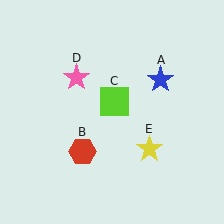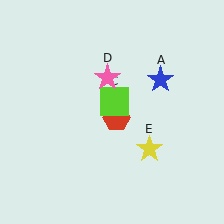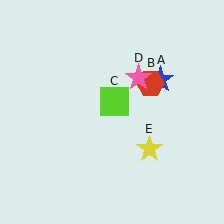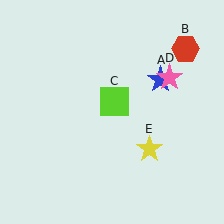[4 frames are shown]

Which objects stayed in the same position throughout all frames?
Blue star (object A) and lime square (object C) and yellow star (object E) remained stationary.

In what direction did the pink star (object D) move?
The pink star (object D) moved right.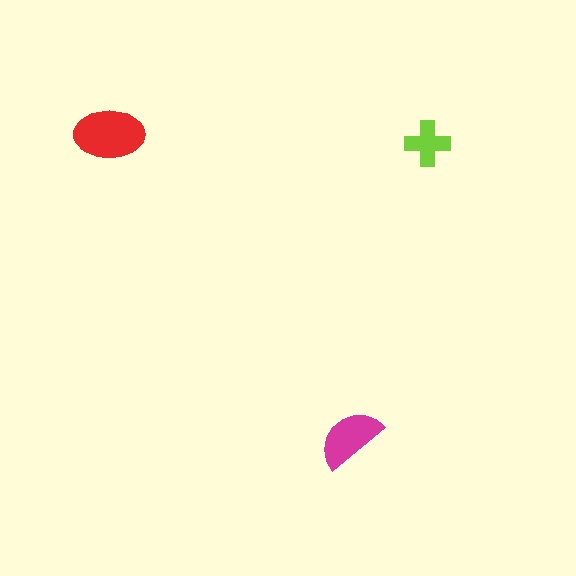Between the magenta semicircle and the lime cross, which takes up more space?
The magenta semicircle.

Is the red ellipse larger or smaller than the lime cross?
Larger.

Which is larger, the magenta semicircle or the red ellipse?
The red ellipse.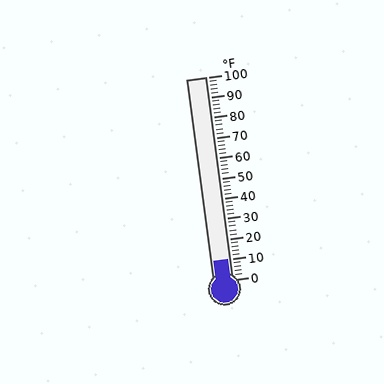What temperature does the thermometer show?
The thermometer shows approximately 10°F.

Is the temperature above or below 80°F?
The temperature is below 80°F.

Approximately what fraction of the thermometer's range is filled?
The thermometer is filled to approximately 10% of its range.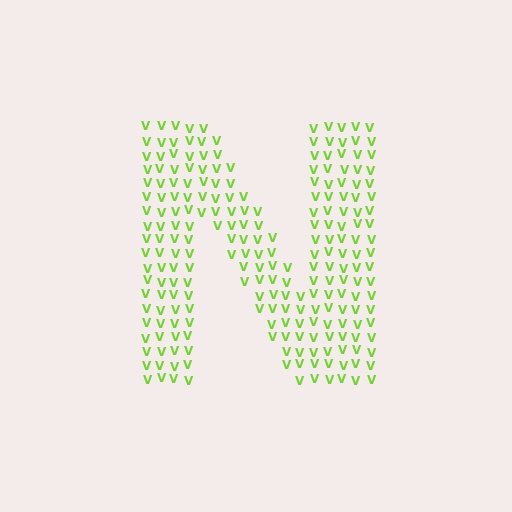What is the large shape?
The large shape is the letter N.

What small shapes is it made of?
It is made of small letter V's.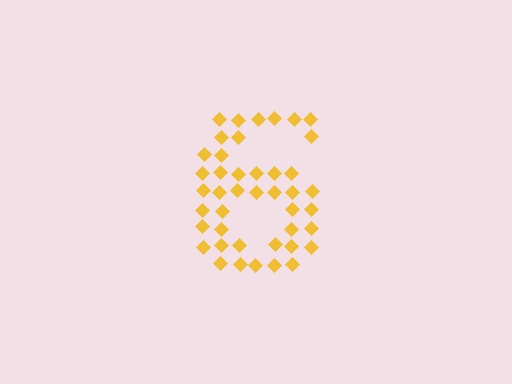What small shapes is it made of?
It is made of small diamonds.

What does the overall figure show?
The overall figure shows the digit 6.